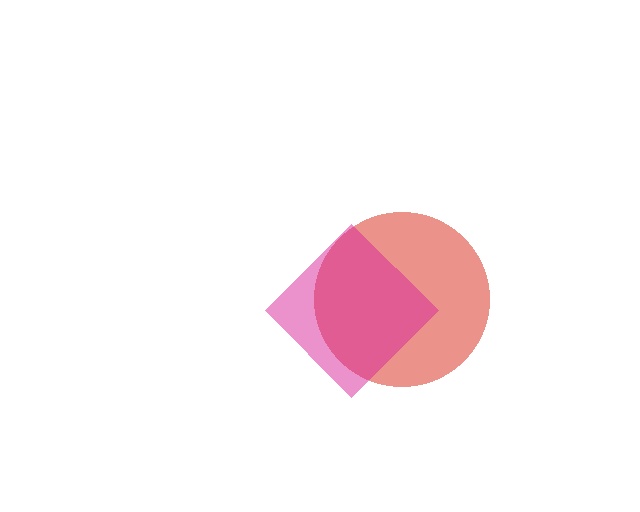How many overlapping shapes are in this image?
There are 2 overlapping shapes in the image.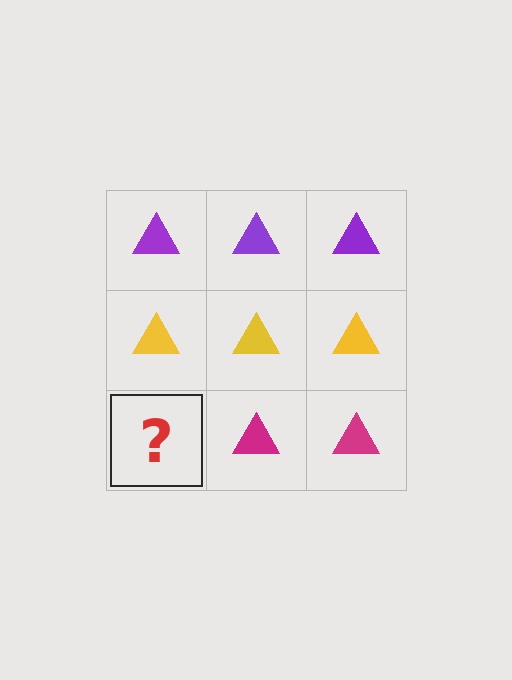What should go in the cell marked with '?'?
The missing cell should contain a magenta triangle.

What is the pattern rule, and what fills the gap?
The rule is that each row has a consistent color. The gap should be filled with a magenta triangle.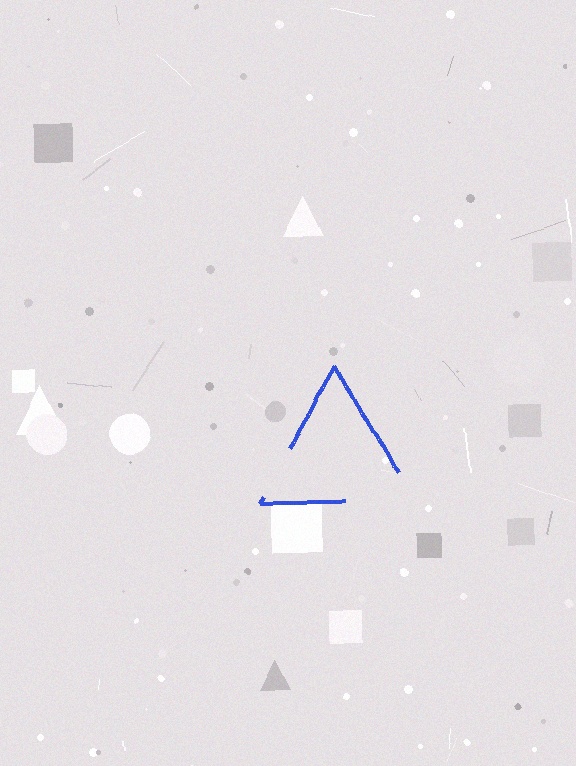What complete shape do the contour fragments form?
The contour fragments form a triangle.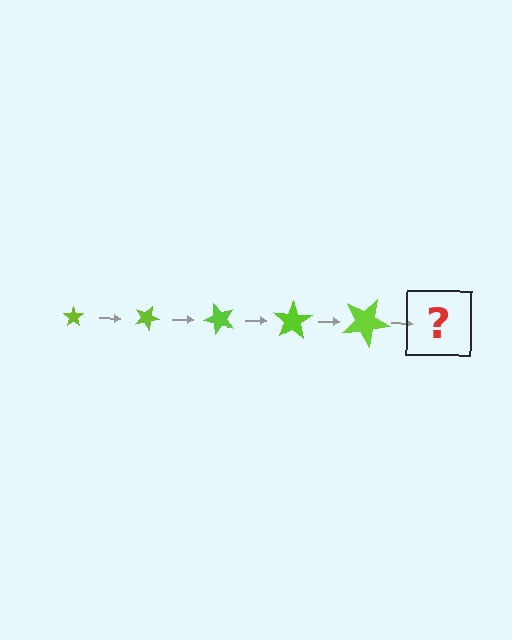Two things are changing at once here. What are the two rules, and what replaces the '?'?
The two rules are that the star grows larger each step and it rotates 25 degrees each step. The '?' should be a star, larger than the previous one and rotated 125 degrees from the start.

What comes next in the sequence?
The next element should be a star, larger than the previous one and rotated 125 degrees from the start.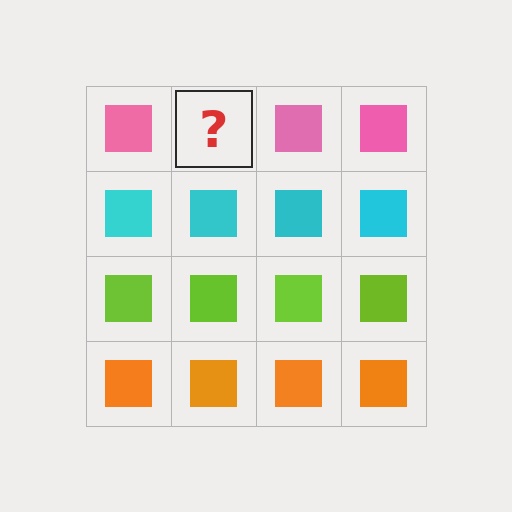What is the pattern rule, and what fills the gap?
The rule is that each row has a consistent color. The gap should be filled with a pink square.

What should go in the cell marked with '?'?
The missing cell should contain a pink square.